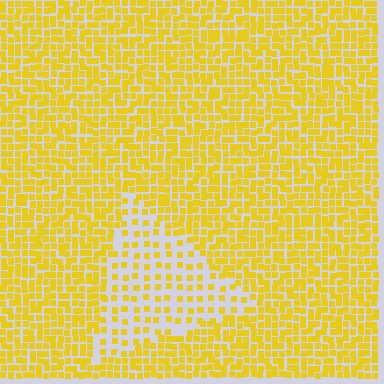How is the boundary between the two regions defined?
The boundary is defined by a change in element density (approximately 2.3x ratio). All elements are the same color, size, and shape.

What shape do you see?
I see a triangle.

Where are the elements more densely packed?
The elements are more densely packed outside the triangle boundary.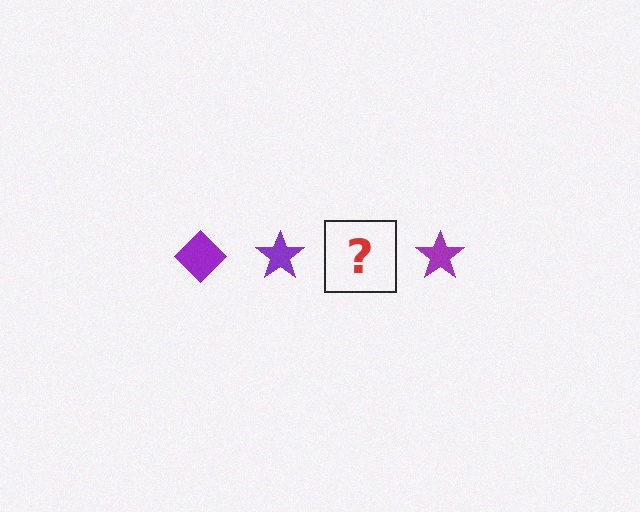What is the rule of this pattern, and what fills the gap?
The rule is that the pattern cycles through diamond, star shapes in purple. The gap should be filled with a purple diamond.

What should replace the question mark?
The question mark should be replaced with a purple diamond.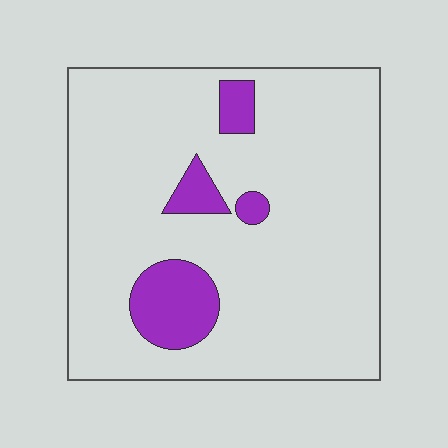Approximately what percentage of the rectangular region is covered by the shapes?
Approximately 10%.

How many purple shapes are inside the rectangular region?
4.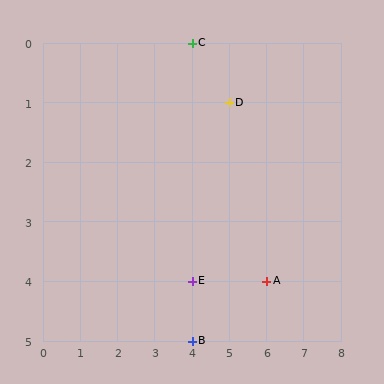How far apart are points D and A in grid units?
Points D and A are 1 column and 3 rows apart (about 3.2 grid units diagonally).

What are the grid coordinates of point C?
Point C is at grid coordinates (4, 0).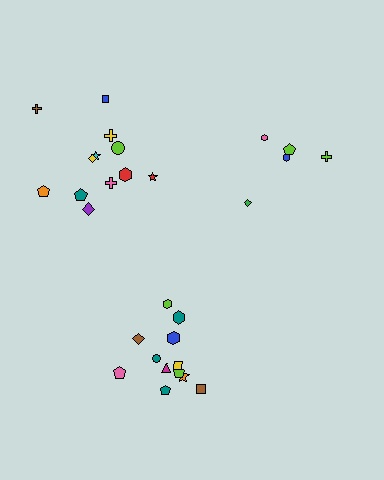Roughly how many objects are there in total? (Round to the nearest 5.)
Roughly 30 objects in total.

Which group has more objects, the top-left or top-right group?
The top-left group.